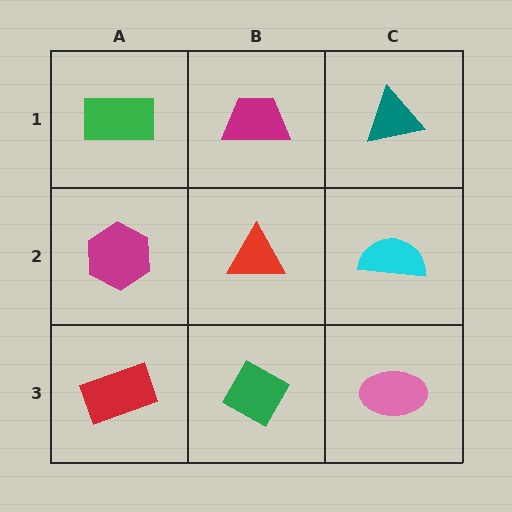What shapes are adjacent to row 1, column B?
A red triangle (row 2, column B), a green rectangle (row 1, column A), a teal triangle (row 1, column C).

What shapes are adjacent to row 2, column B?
A magenta trapezoid (row 1, column B), a green diamond (row 3, column B), a magenta hexagon (row 2, column A), a cyan semicircle (row 2, column C).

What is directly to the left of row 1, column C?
A magenta trapezoid.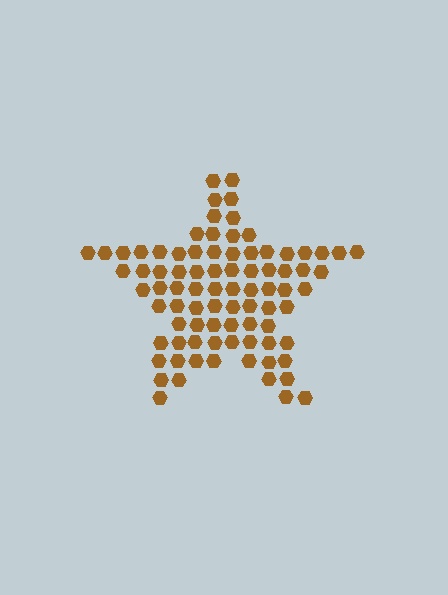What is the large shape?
The large shape is a star.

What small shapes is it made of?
It is made of small hexagons.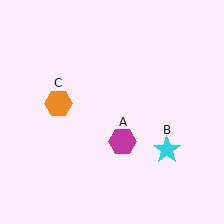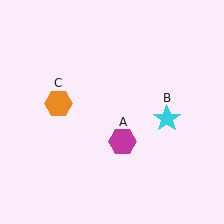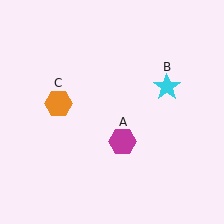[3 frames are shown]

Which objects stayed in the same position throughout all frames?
Magenta hexagon (object A) and orange hexagon (object C) remained stationary.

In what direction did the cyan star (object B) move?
The cyan star (object B) moved up.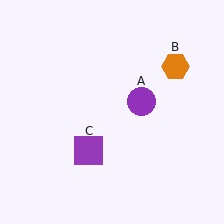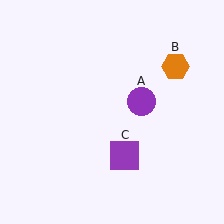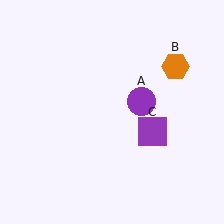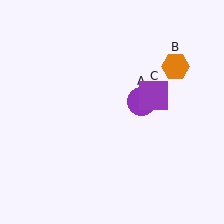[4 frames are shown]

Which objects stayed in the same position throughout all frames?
Purple circle (object A) and orange hexagon (object B) remained stationary.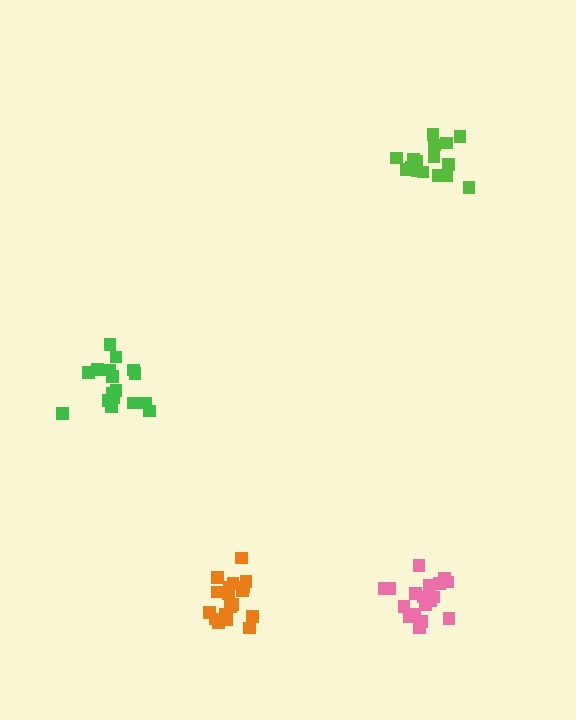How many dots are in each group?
Group 1: 17 dots, Group 2: 16 dots, Group 3: 18 dots, Group 4: 18 dots (69 total).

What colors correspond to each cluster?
The clusters are colored: green, lime, pink, orange.